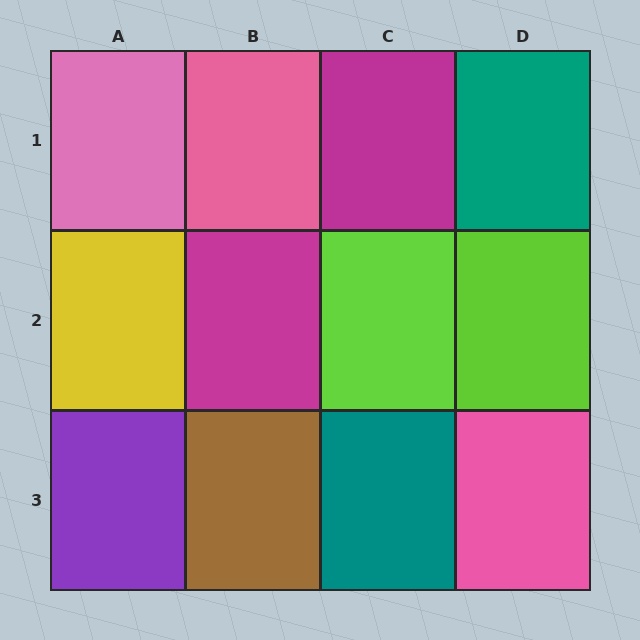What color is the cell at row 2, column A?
Yellow.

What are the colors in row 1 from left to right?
Pink, pink, magenta, teal.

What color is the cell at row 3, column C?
Teal.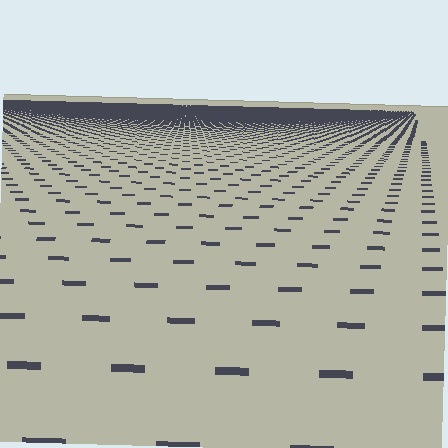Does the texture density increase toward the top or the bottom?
Density increases toward the top.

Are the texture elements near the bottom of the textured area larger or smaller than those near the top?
Larger. Near the bottom, elements are closer to the viewer and appear at a bigger on-screen size.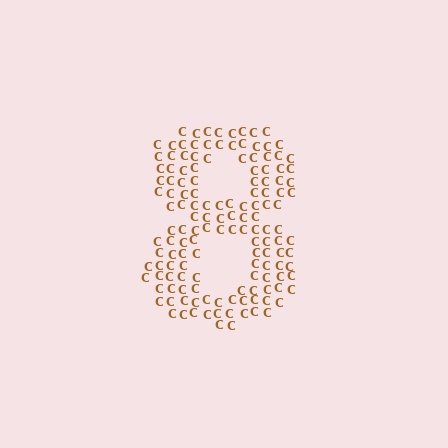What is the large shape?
The large shape is the digit 8.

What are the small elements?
The small elements are letter C's.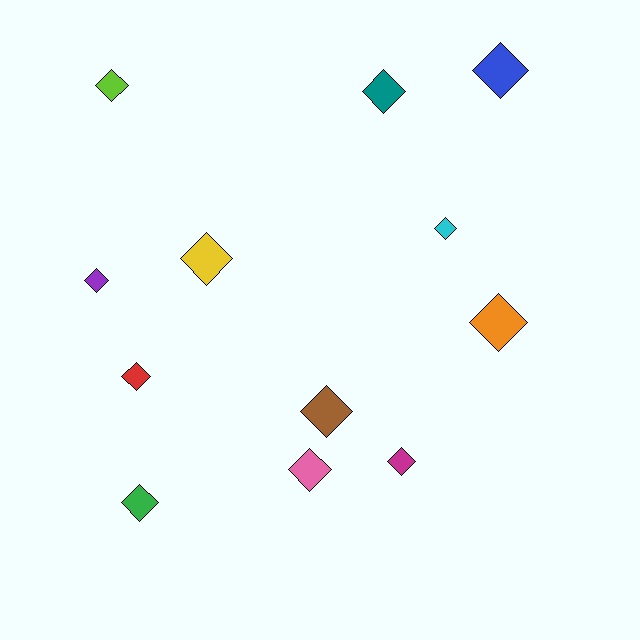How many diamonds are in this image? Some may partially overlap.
There are 12 diamonds.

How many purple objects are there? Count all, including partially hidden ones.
There is 1 purple object.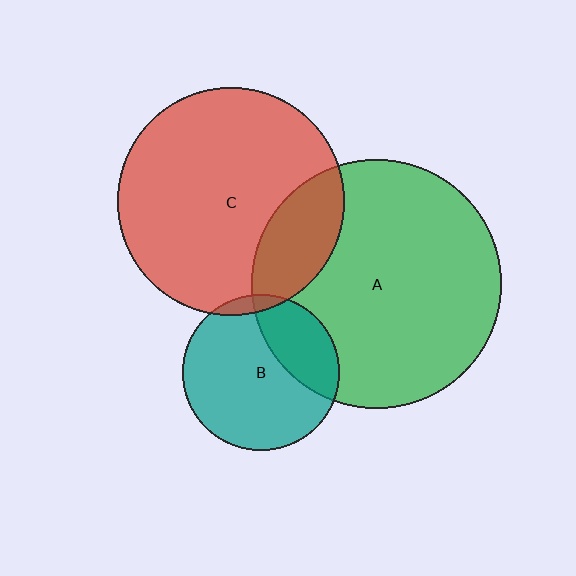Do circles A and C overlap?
Yes.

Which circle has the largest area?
Circle A (green).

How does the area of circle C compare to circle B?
Approximately 2.1 times.